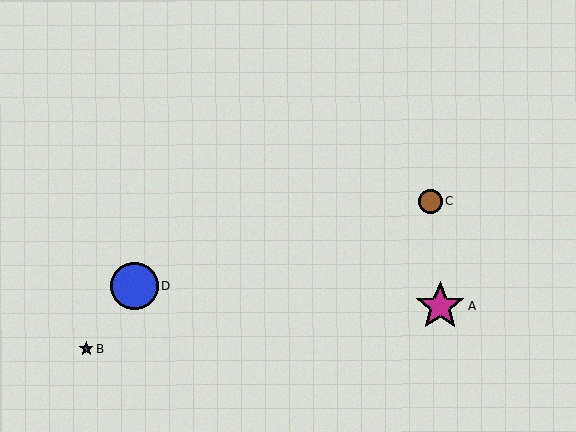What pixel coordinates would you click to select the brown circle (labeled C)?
Click at (430, 202) to select the brown circle C.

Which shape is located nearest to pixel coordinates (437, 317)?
The magenta star (labeled A) at (441, 307) is nearest to that location.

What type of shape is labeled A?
Shape A is a magenta star.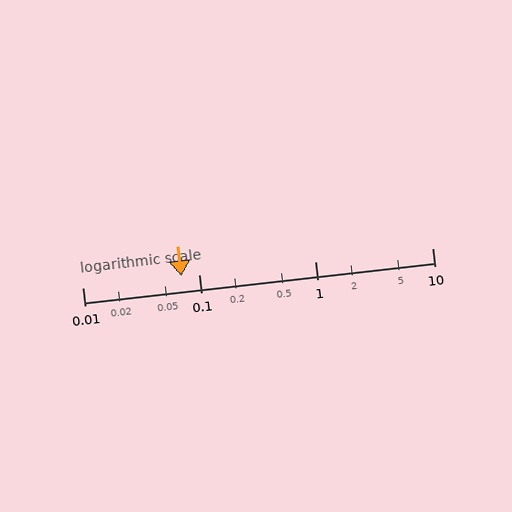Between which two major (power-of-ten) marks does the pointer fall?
The pointer is between 0.01 and 0.1.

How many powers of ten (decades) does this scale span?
The scale spans 3 decades, from 0.01 to 10.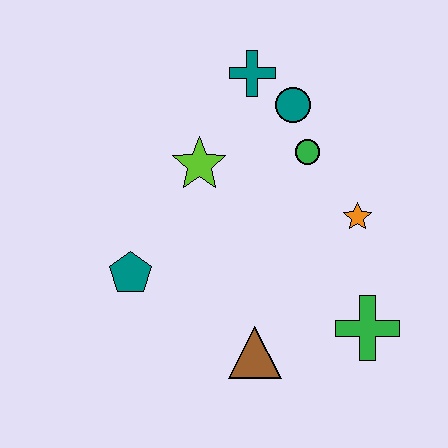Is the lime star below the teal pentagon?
No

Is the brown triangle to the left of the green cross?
Yes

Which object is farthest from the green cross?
The teal cross is farthest from the green cross.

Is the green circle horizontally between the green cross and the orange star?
No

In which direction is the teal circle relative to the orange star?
The teal circle is above the orange star.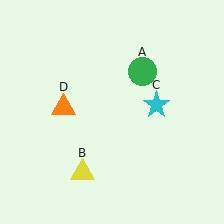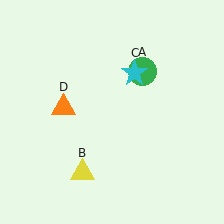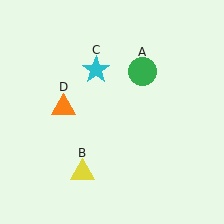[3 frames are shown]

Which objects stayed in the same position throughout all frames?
Green circle (object A) and yellow triangle (object B) and orange triangle (object D) remained stationary.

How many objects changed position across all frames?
1 object changed position: cyan star (object C).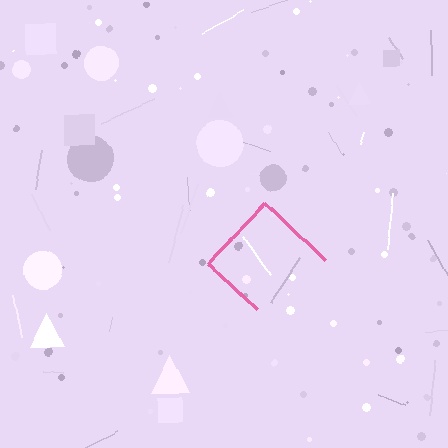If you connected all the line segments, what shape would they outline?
They would outline a diamond.